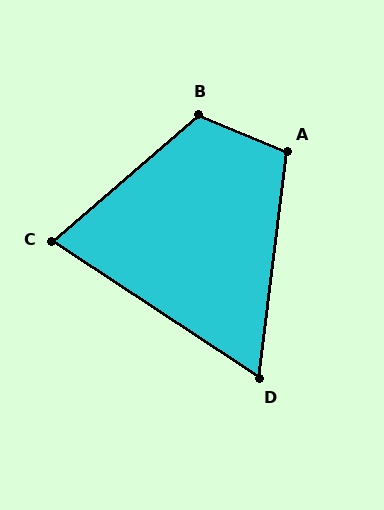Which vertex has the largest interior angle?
B, at approximately 116 degrees.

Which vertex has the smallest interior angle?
D, at approximately 64 degrees.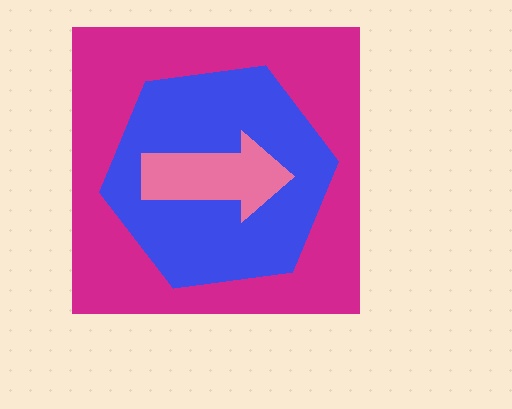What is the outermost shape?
The magenta square.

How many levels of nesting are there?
3.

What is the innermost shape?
The pink arrow.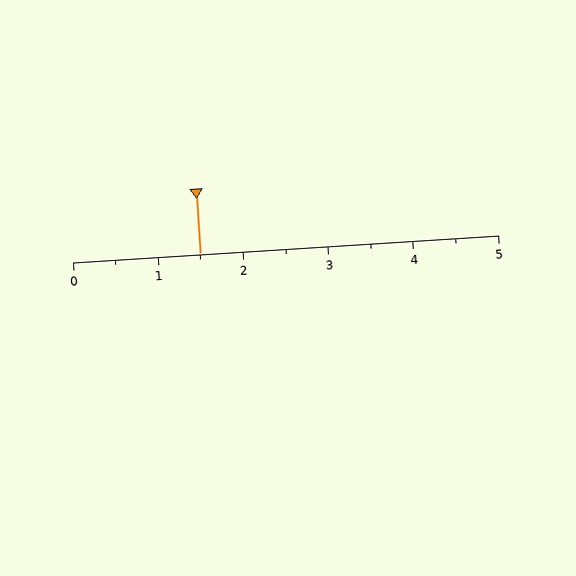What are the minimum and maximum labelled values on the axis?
The axis runs from 0 to 5.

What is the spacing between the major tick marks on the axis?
The major ticks are spaced 1 apart.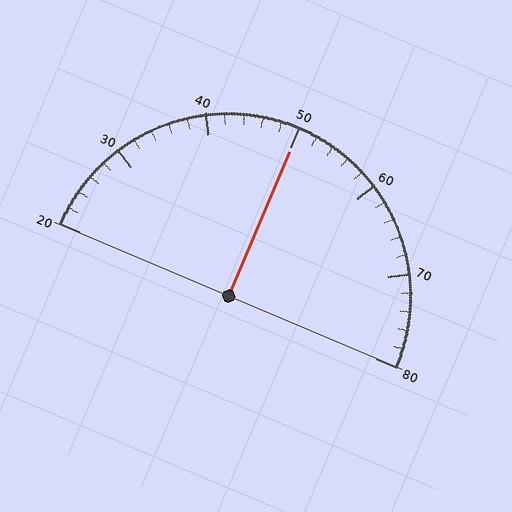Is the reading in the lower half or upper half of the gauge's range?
The reading is in the upper half of the range (20 to 80).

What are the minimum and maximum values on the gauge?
The gauge ranges from 20 to 80.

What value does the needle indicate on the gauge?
The needle indicates approximately 50.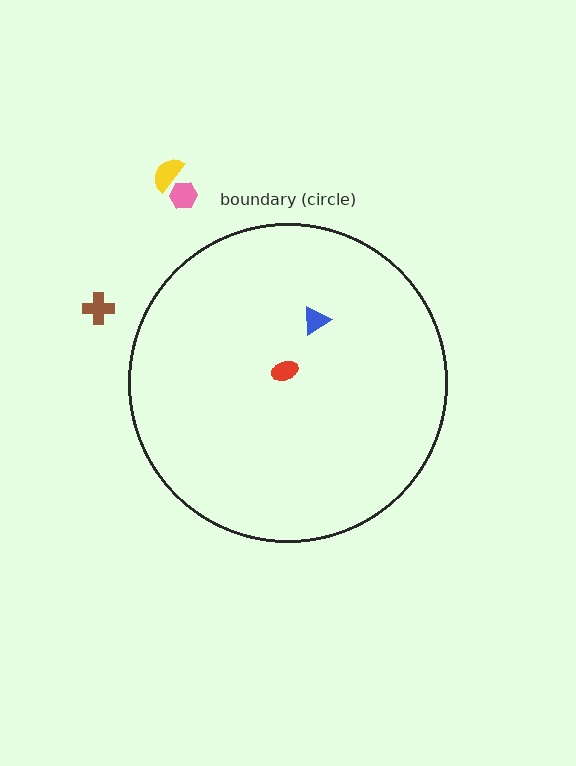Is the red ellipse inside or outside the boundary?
Inside.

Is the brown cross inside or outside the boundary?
Outside.